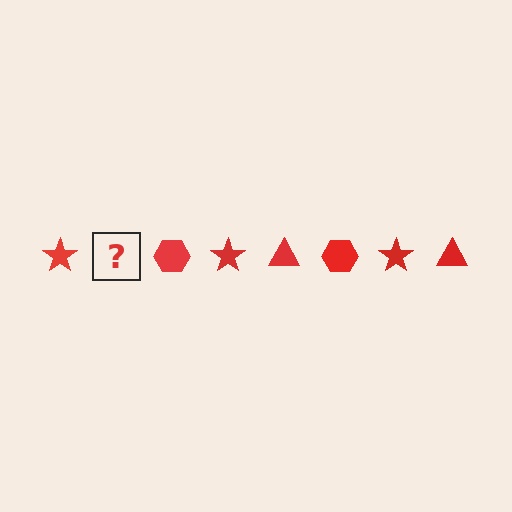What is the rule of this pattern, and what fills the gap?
The rule is that the pattern cycles through star, triangle, hexagon shapes in red. The gap should be filled with a red triangle.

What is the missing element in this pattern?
The missing element is a red triangle.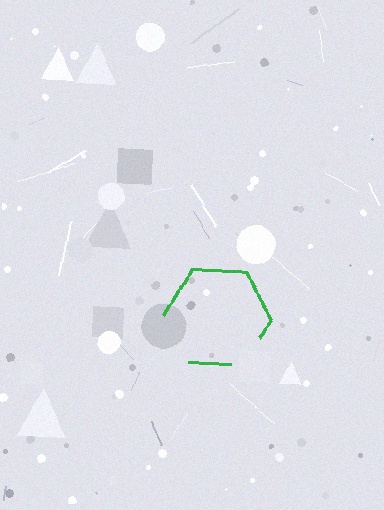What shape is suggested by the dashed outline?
The dashed outline suggests a hexagon.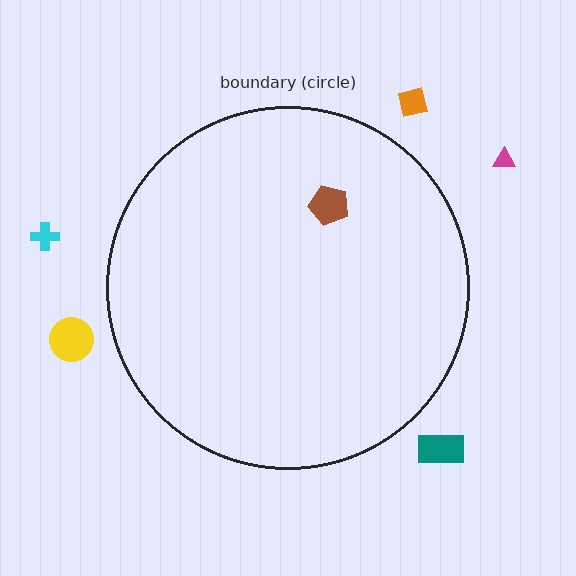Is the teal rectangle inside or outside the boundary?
Outside.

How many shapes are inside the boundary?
1 inside, 5 outside.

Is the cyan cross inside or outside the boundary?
Outside.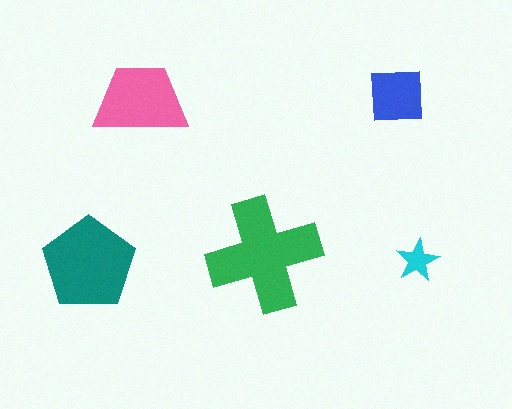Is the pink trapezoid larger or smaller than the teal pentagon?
Smaller.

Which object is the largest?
The green cross.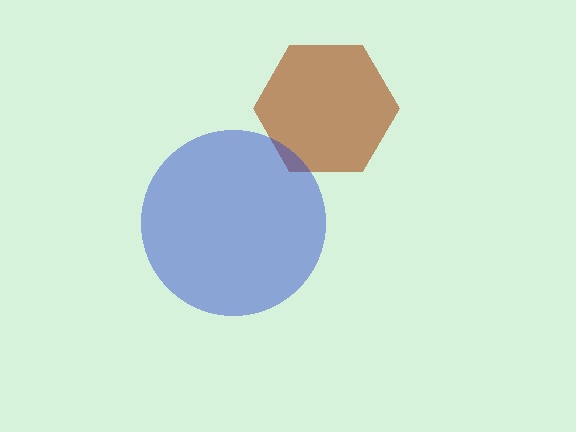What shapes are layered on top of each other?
The layered shapes are: a brown hexagon, a blue circle.